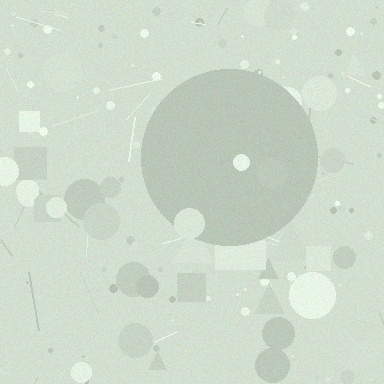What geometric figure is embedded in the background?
A circle is embedded in the background.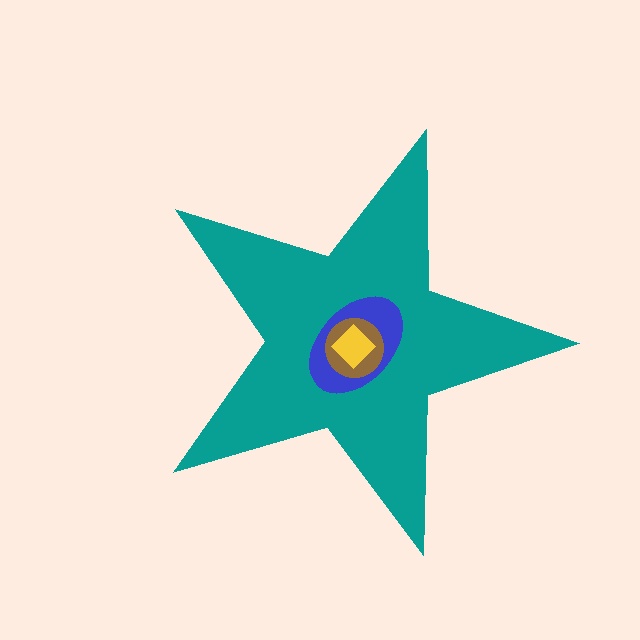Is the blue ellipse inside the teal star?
Yes.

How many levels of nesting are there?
4.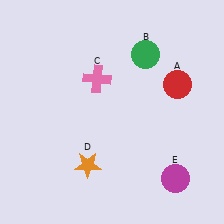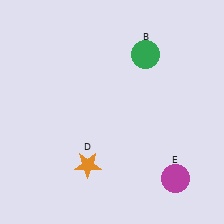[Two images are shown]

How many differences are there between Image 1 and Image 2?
There are 2 differences between the two images.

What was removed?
The pink cross (C), the red circle (A) were removed in Image 2.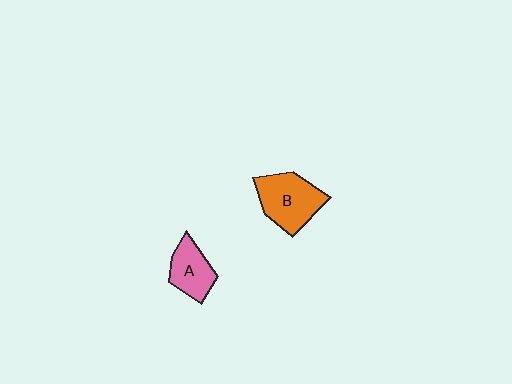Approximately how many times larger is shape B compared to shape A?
Approximately 1.5 times.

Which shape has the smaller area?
Shape A (pink).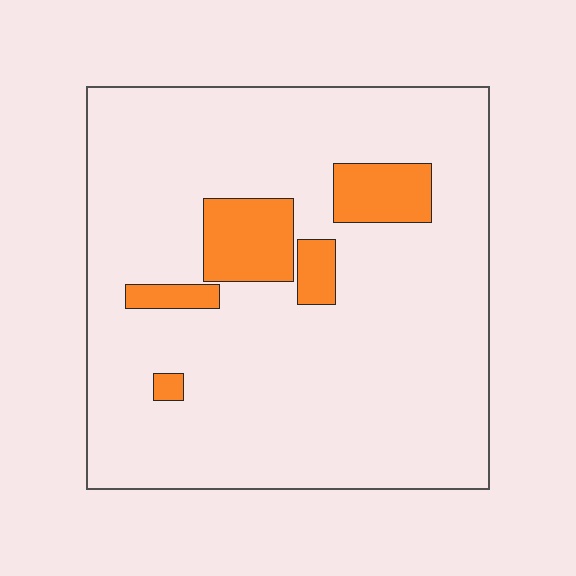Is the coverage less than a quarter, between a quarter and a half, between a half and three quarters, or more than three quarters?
Less than a quarter.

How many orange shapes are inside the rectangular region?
5.